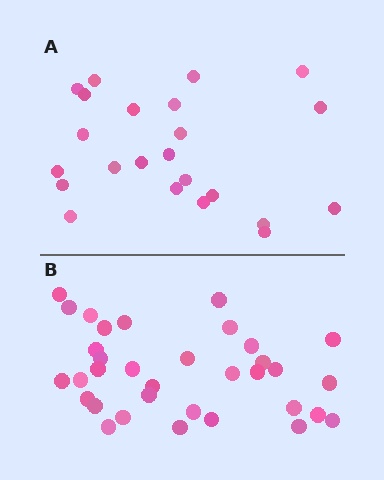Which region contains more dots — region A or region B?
Region B (the bottom region) has more dots.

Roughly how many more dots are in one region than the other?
Region B has roughly 12 or so more dots than region A.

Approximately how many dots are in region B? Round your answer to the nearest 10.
About 30 dots. (The exact count is 34, which rounds to 30.)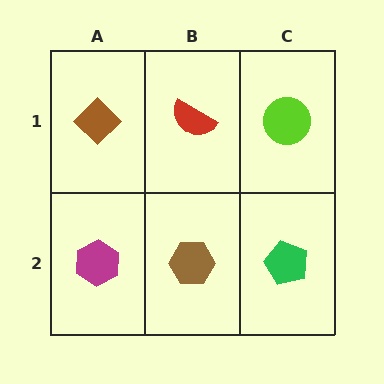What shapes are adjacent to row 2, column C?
A lime circle (row 1, column C), a brown hexagon (row 2, column B).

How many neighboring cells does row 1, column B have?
3.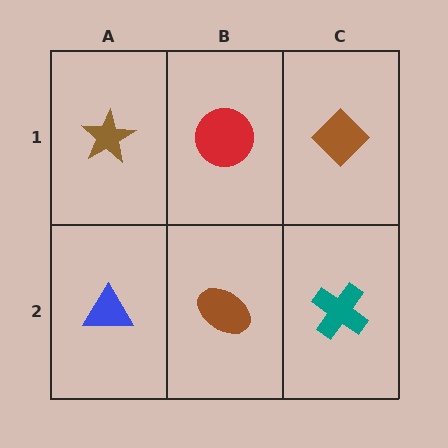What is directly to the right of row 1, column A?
A red circle.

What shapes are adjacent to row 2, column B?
A red circle (row 1, column B), a blue triangle (row 2, column A), a teal cross (row 2, column C).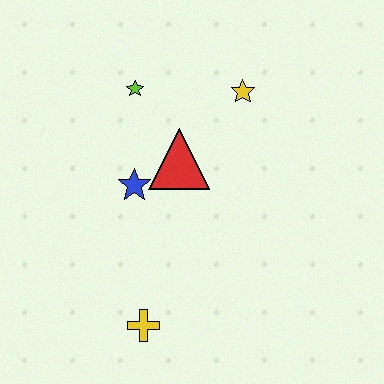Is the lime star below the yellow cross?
No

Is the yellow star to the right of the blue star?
Yes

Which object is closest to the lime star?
The red triangle is closest to the lime star.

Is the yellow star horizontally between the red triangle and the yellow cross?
No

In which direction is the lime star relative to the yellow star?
The lime star is to the left of the yellow star.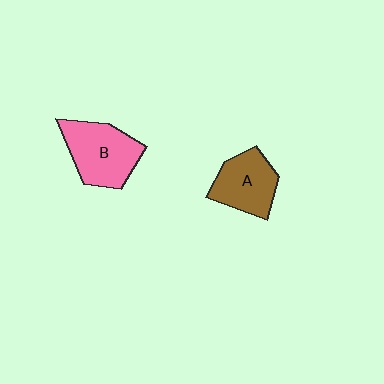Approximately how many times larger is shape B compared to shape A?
Approximately 1.2 times.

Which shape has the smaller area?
Shape A (brown).